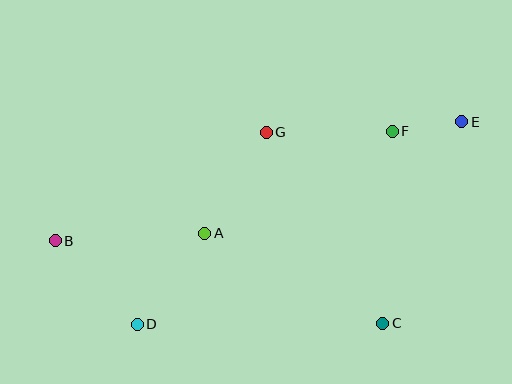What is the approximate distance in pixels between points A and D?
The distance between A and D is approximately 114 pixels.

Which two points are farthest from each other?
Points B and E are farthest from each other.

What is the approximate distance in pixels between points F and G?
The distance between F and G is approximately 126 pixels.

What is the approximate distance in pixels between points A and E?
The distance between A and E is approximately 280 pixels.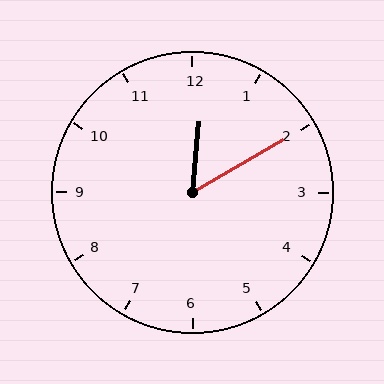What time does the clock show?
12:10.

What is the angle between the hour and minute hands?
Approximately 55 degrees.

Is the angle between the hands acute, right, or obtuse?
It is acute.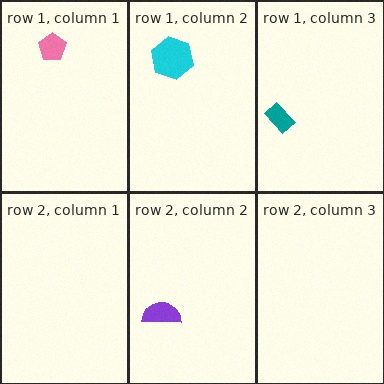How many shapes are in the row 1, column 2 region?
1.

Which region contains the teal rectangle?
The row 1, column 3 region.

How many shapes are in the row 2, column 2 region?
1.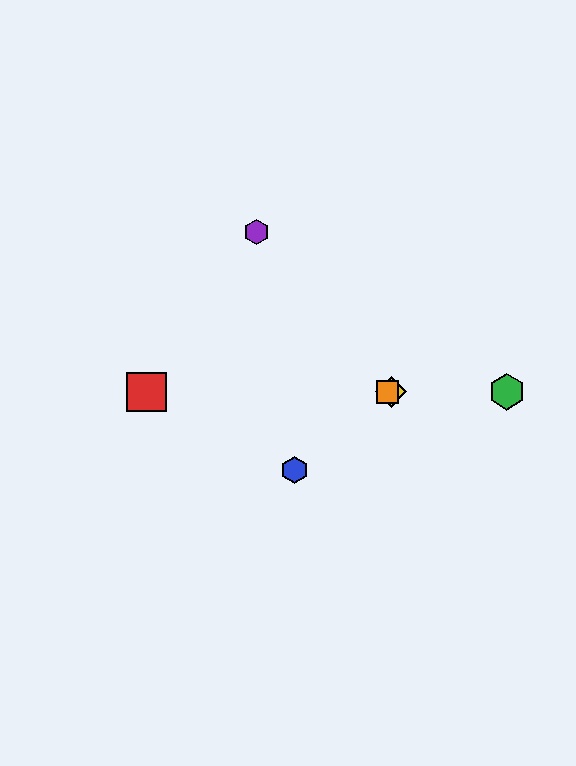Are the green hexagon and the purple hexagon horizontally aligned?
No, the green hexagon is at y≈392 and the purple hexagon is at y≈232.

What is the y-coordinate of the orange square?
The orange square is at y≈392.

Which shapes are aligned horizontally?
The red square, the green hexagon, the yellow diamond, the orange square are aligned horizontally.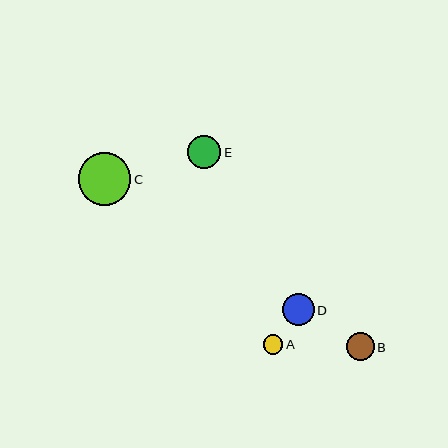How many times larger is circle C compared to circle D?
Circle C is approximately 1.7 times the size of circle D.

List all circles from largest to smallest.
From largest to smallest: C, E, D, B, A.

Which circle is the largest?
Circle C is the largest with a size of approximately 52 pixels.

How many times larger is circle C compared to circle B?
Circle C is approximately 1.9 times the size of circle B.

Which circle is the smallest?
Circle A is the smallest with a size of approximately 19 pixels.